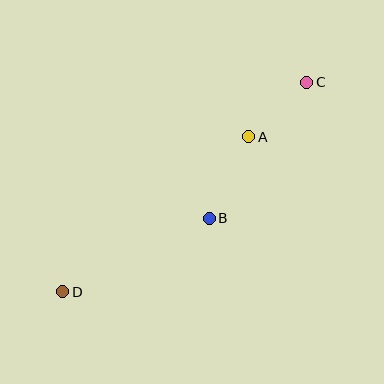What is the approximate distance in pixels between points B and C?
The distance between B and C is approximately 167 pixels.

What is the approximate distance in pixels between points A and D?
The distance between A and D is approximately 242 pixels.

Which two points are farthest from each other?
Points C and D are farthest from each other.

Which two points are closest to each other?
Points A and C are closest to each other.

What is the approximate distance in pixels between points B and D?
The distance between B and D is approximately 164 pixels.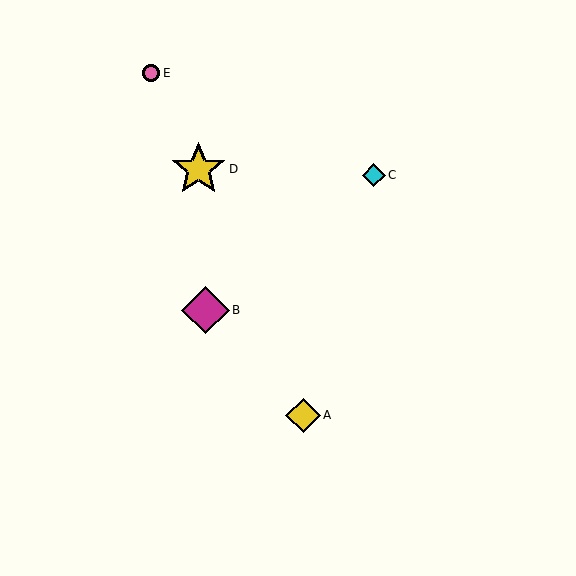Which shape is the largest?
The yellow star (labeled D) is the largest.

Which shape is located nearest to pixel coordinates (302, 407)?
The yellow diamond (labeled A) at (303, 415) is nearest to that location.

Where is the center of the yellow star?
The center of the yellow star is at (198, 169).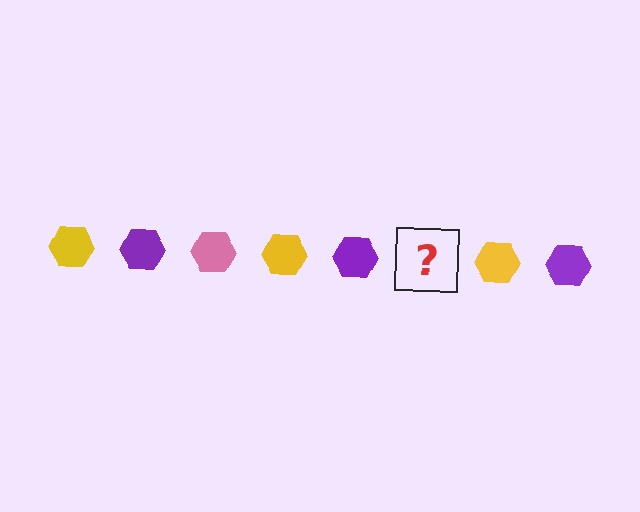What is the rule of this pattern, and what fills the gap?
The rule is that the pattern cycles through yellow, purple, pink hexagons. The gap should be filled with a pink hexagon.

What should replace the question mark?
The question mark should be replaced with a pink hexagon.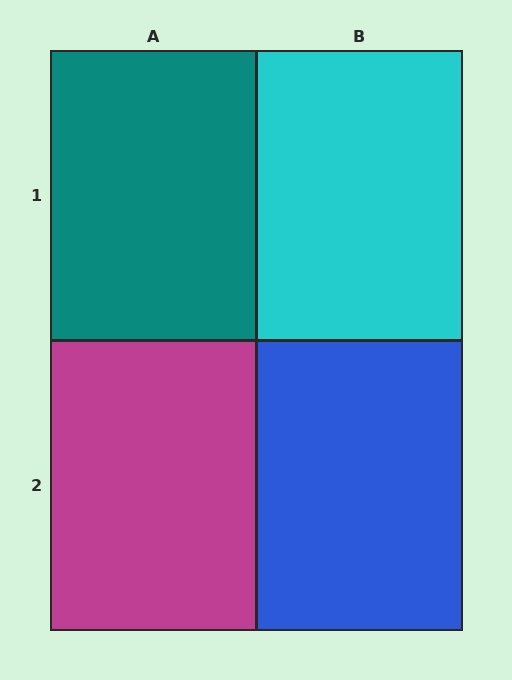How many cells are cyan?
1 cell is cyan.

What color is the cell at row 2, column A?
Magenta.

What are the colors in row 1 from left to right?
Teal, cyan.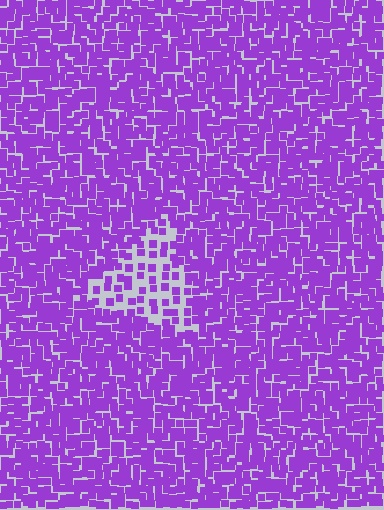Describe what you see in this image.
The image contains small purple elements arranged at two different densities. A triangle-shaped region is visible where the elements are less densely packed than the surrounding area.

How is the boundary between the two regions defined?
The boundary is defined by a change in element density (approximately 2.4x ratio). All elements are the same color, size, and shape.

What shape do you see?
I see a triangle.